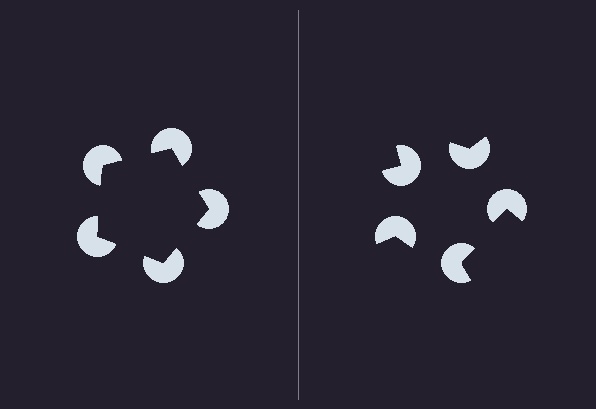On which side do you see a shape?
An illusory pentagon appears on the left side. On the right side the wedge cuts are rotated, so no coherent shape forms.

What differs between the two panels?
The pac-man discs are positioned identically on both sides; only the wedge orientations differ. On the left they align to a pentagon; on the right they are misaligned.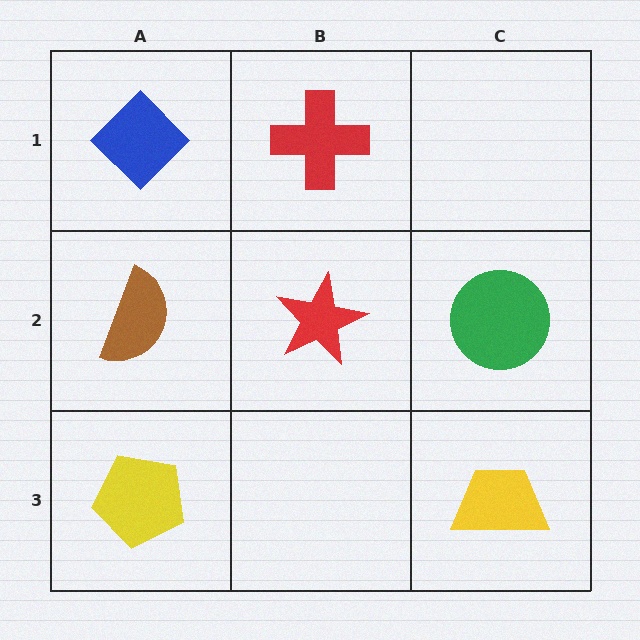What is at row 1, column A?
A blue diamond.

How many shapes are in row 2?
3 shapes.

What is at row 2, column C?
A green circle.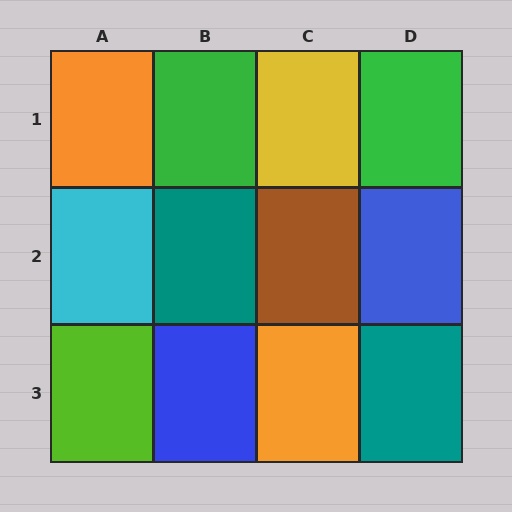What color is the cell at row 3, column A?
Lime.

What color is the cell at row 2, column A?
Cyan.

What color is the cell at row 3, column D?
Teal.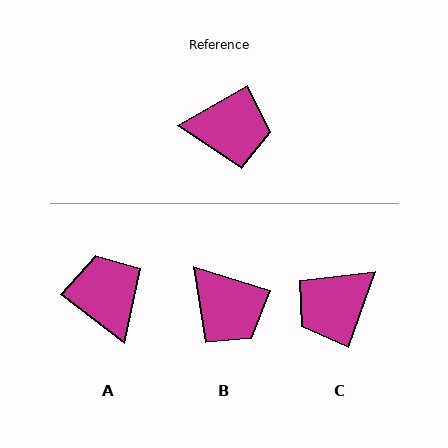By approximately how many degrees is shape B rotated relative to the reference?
Approximately 47 degrees clockwise.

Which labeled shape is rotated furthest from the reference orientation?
C, about 139 degrees away.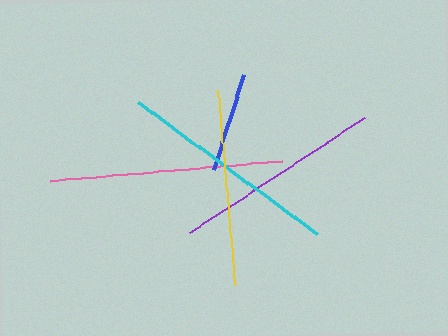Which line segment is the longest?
The pink line is the longest at approximately 232 pixels.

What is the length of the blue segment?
The blue segment is approximately 101 pixels long.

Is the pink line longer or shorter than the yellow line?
The pink line is longer than the yellow line.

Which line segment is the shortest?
The blue line is the shortest at approximately 101 pixels.